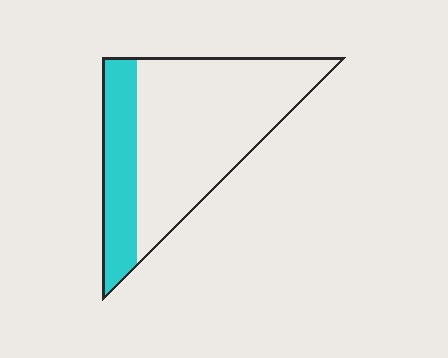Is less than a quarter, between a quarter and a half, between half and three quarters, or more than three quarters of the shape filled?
Between a quarter and a half.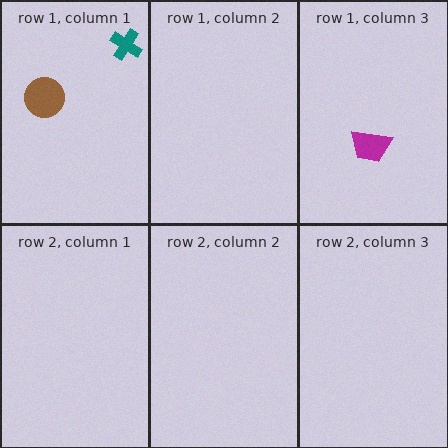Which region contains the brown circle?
The row 1, column 1 region.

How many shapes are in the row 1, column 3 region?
1.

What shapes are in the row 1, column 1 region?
The brown circle, the teal cross.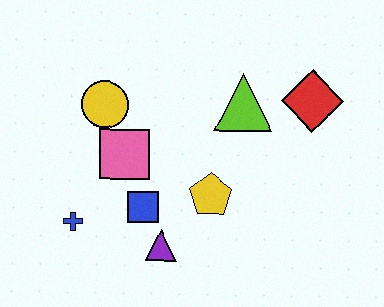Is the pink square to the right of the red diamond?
No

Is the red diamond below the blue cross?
No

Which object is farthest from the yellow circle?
The red diamond is farthest from the yellow circle.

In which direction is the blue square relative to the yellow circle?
The blue square is below the yellow circle.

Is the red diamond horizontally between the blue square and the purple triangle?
No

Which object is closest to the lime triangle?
The red diamond is closest to the lime triangle.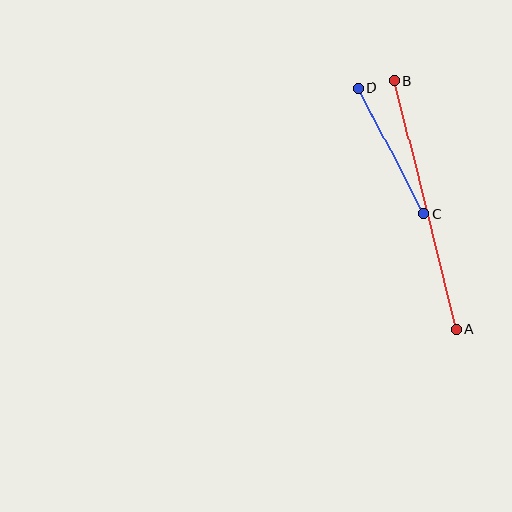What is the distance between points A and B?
The distance is approximately 256 pixels.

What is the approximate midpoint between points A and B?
The midpoint is at approximately (425, 205) pixels.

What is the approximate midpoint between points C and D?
The midpoint is at approximately (391, 151) pixels.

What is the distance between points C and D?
The distance is approximately 142 pixels.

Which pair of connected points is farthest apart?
Points A and B are farthest apart.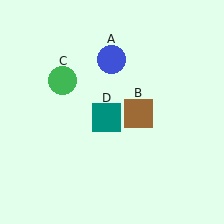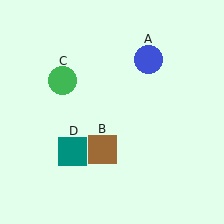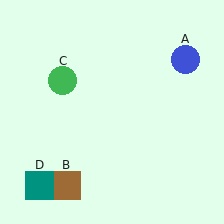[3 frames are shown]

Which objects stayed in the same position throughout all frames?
Green circle (object C) remained stationary.